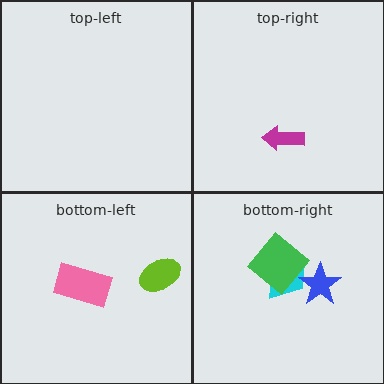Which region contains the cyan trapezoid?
The bottom-right region.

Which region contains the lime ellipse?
The bottom-left region.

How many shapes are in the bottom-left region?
2.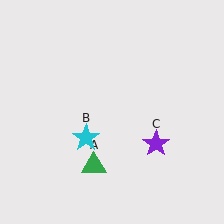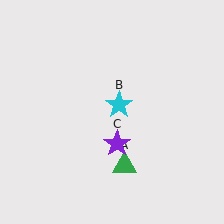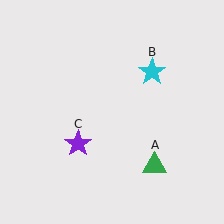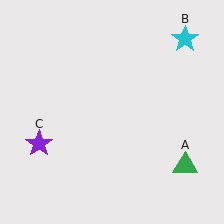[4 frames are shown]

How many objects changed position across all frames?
3 objects changed position: green triangle (object A), cyan star (object B), purple star (object C).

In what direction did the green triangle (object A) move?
The green triangle (object A) moved right.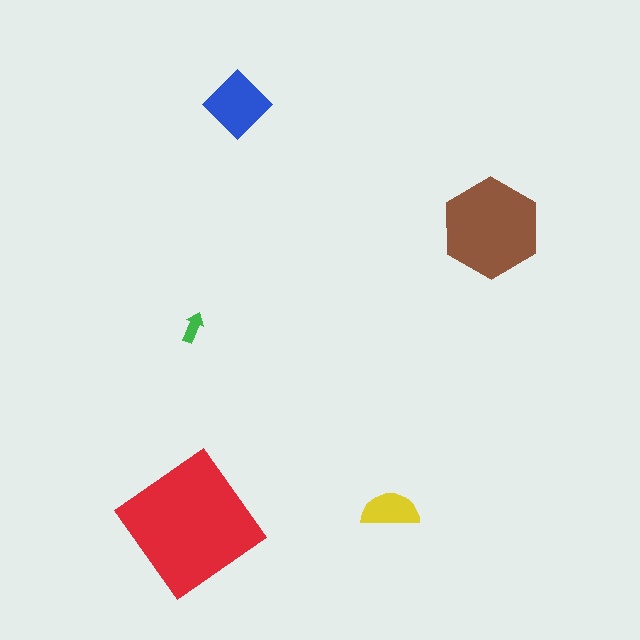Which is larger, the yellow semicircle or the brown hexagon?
The brown hexagon.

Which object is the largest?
The red diamond.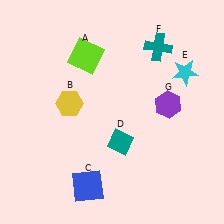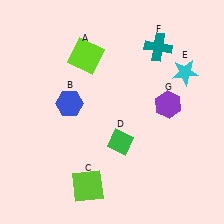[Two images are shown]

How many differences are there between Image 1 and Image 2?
There are 3 differences between the two images.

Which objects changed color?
B changed from yellow to blue. C changed from blue to lime. D changed from teal to green.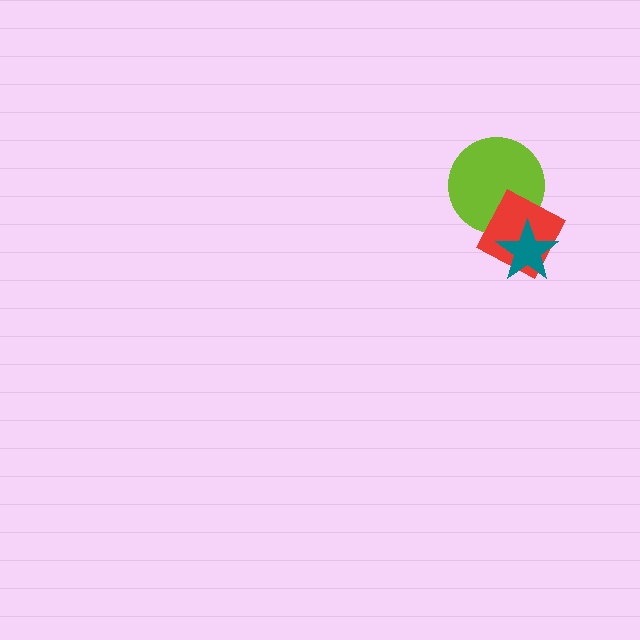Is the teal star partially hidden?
No, no other shape covers it.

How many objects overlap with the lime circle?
1 object overlaps with the lime circle.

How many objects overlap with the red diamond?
2 objects overlap with the red diamond.